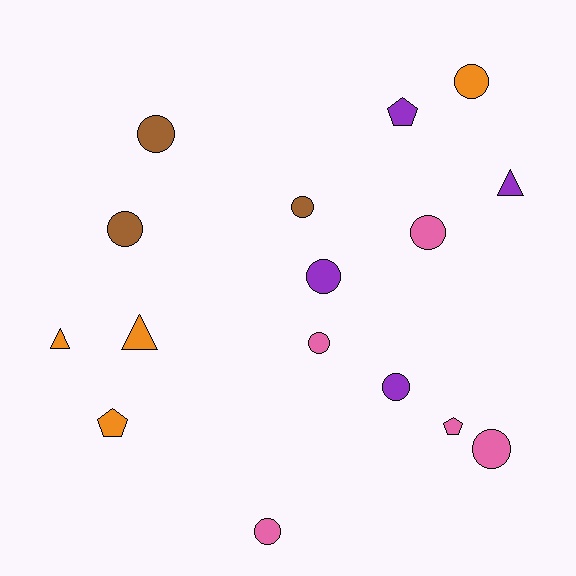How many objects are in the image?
There are 16 objects.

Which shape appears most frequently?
Circle, with 10 objects.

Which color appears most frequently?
Pink, with 5 objects.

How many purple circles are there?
There are 2 purple circles.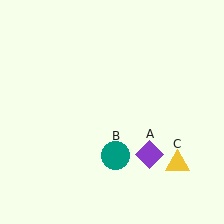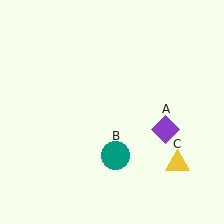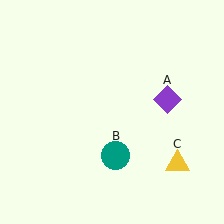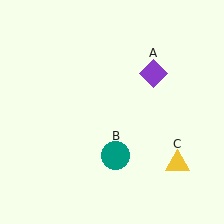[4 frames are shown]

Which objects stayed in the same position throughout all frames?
Teal circle (object B) and yellow triangle (object C) remained stationary.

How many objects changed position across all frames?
1 object changed position: purple diamond (object A).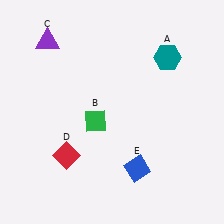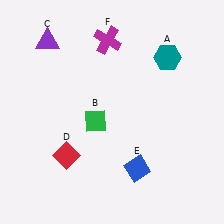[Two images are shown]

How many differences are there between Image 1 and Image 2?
There is 1 difference between the two images.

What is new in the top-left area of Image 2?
A magenta cross (F) was added in the top-left area of Image 2.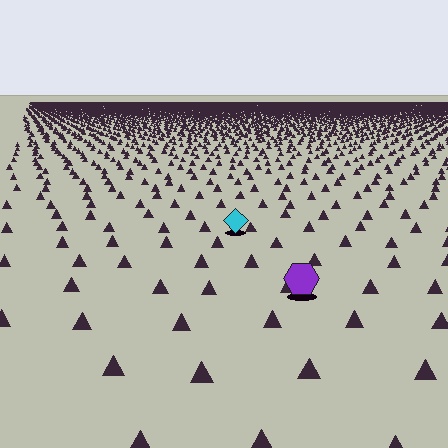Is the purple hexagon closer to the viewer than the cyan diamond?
Yes. The purple hexagon is closer — you can tell from the texture gradient: the ground texture is coarser near it.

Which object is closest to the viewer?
The purple hexagon is closest. The texture marks near it are larger and more spread out.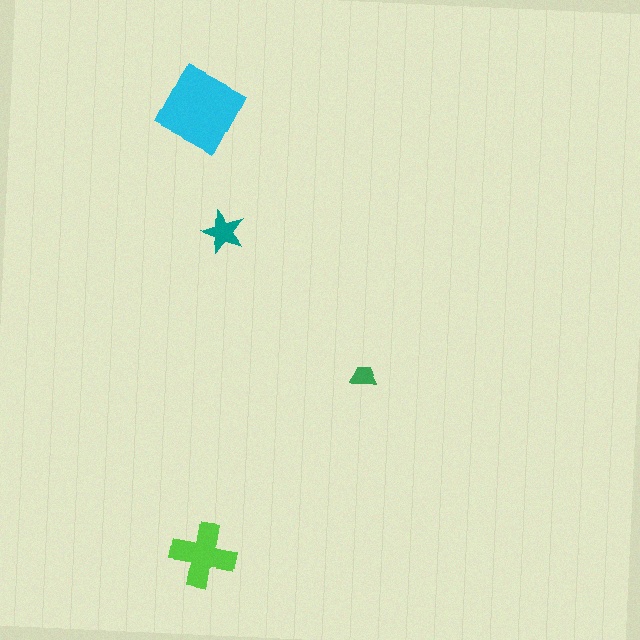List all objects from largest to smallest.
The cyan diamond, the lime cross, the teal star, the green trapezoid.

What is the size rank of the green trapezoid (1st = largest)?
4th.